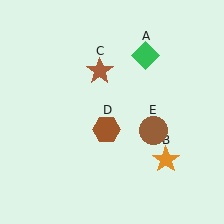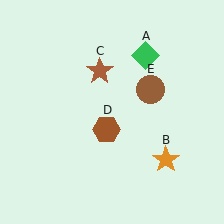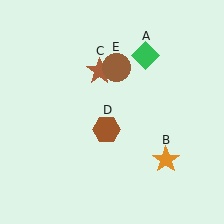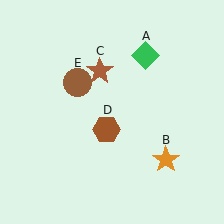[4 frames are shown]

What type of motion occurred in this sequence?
The brown circle (object E) rotated counterclockwise around the center of the scene.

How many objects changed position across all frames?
1 object changed position: brown circle (object E).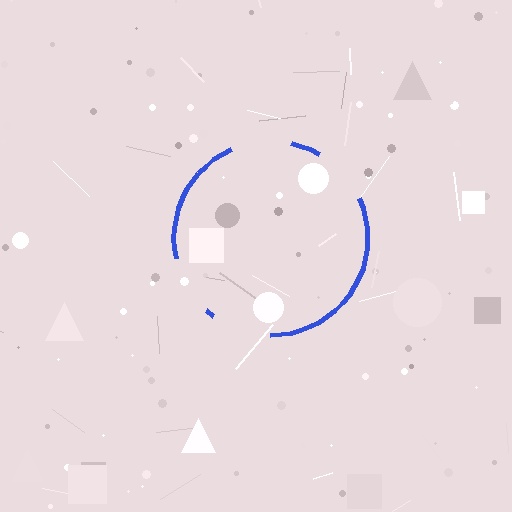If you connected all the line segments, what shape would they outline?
They would outline a circle.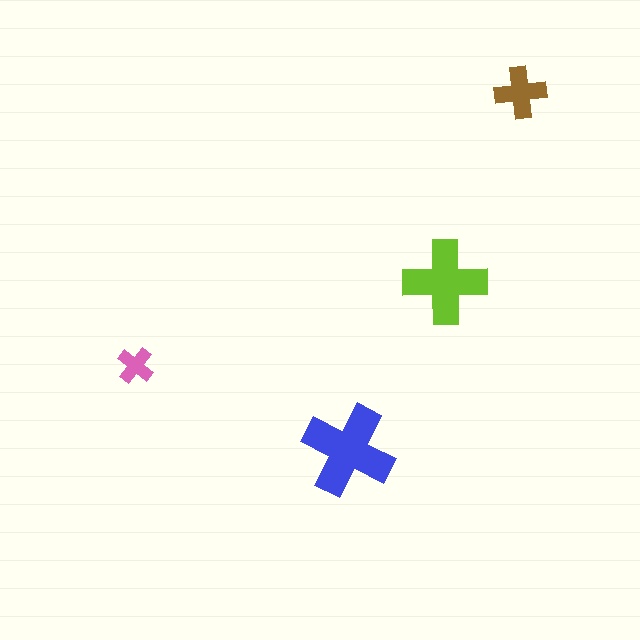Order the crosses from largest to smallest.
the blue one, the lime one, the brown one, the pink one.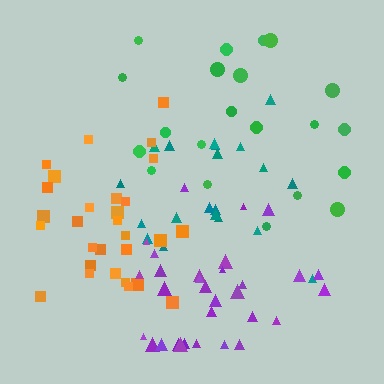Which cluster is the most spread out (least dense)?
Green.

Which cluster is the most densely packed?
Teal.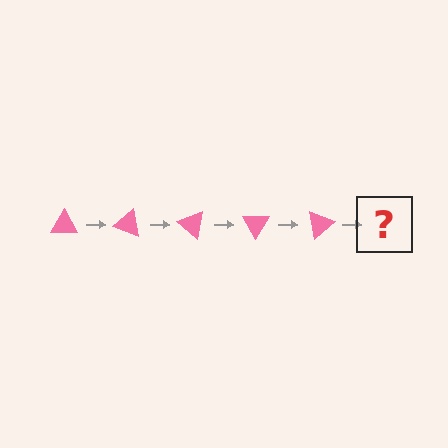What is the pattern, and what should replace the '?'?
The pattern is that the triangle rotates 20 degrees each step. The '?' should be a pink triangle rotated 100 degrees.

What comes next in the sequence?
The next element should be a pink triangle rotated 100 degrees.